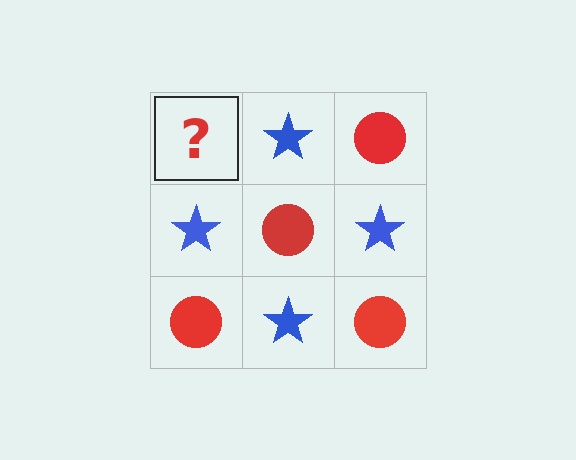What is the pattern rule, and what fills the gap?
The rule is that it alternates red circle and blue star in a checkerboard pattern. The gap should be filled with a red circle.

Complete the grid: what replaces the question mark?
The question mark should be replaced with a red circle.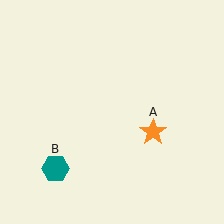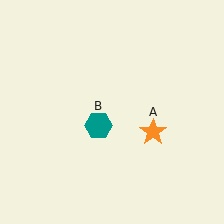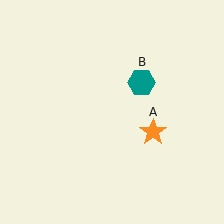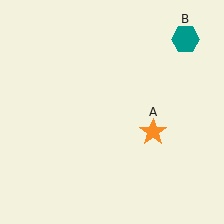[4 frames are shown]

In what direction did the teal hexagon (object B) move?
The teal hexagon (object B) moved up and to the right.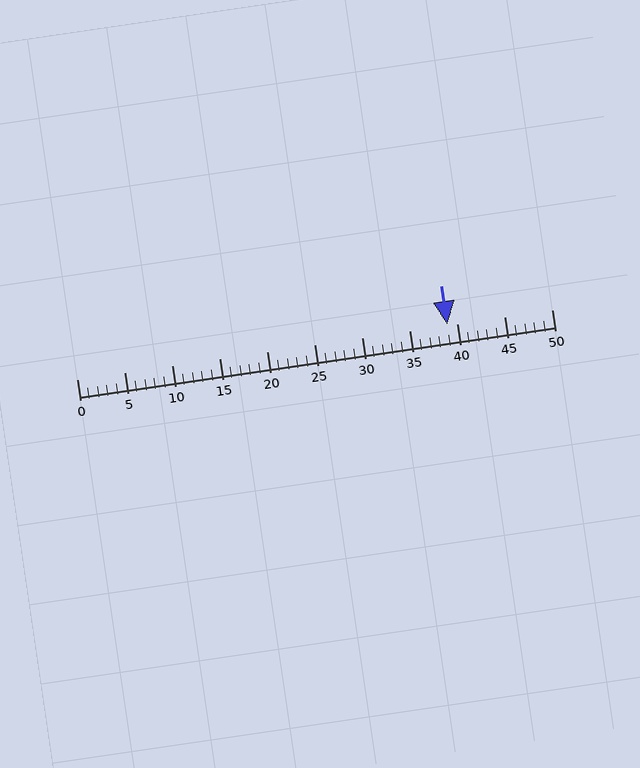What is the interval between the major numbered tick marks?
The major tick marks are spaced 5 units apart.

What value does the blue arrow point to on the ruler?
The blue arrow points to approximately 39.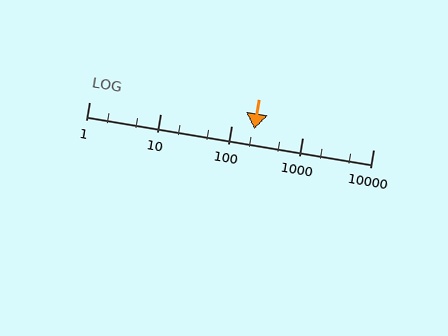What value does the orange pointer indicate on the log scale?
The pointer indicates approximately 210.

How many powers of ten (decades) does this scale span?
The scale spans 4 decades, from 1 to 10000.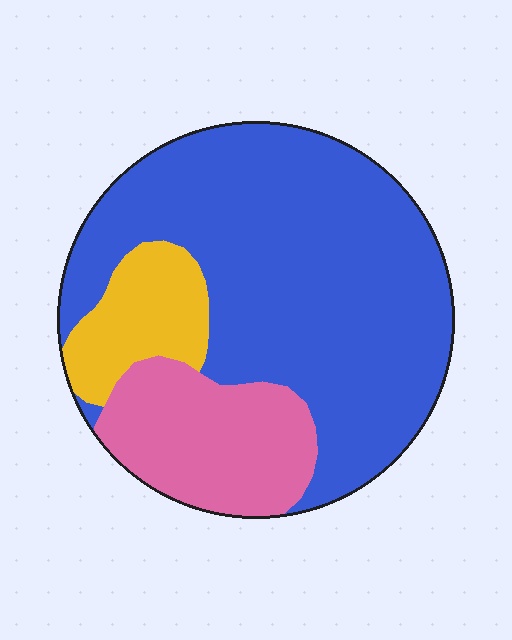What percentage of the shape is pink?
Pink covers 21% of the shape.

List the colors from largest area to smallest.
From largest to smallest: blue, pink, yellow.